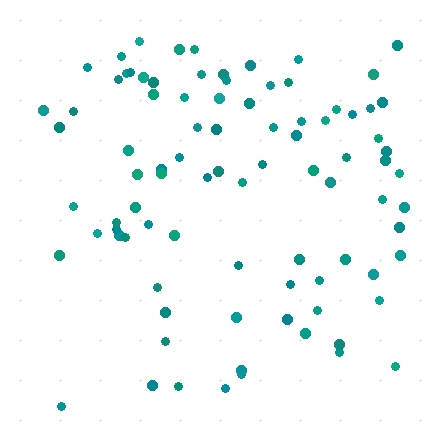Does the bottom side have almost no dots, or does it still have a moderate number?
Still a moderate number, just noticeably fewer than the top.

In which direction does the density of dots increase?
From bottom to top, with the top side densest.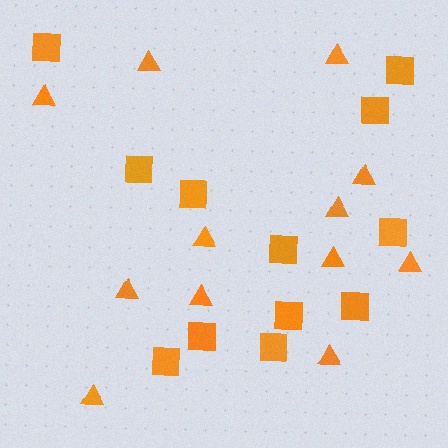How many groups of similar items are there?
There are 2 groups: one group of squares (12) and one group of triangles (12).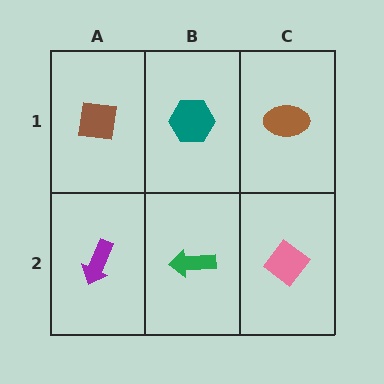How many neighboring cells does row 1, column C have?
2.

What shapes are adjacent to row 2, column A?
A brown square (row 1, column A), a green arrow (row 2, column B).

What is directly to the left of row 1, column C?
A teal hexagon.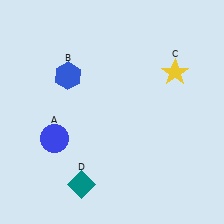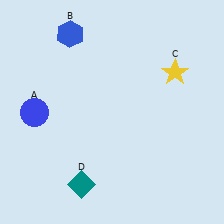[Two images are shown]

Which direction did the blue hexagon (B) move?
The blue hexagon (B) moved up.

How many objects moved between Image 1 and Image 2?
2 objects moved between the two images.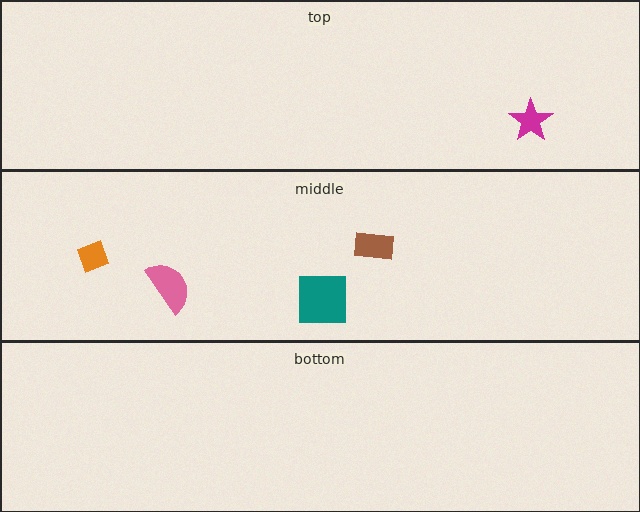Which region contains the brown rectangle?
The middle region.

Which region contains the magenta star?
The top region.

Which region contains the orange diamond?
The middle region.